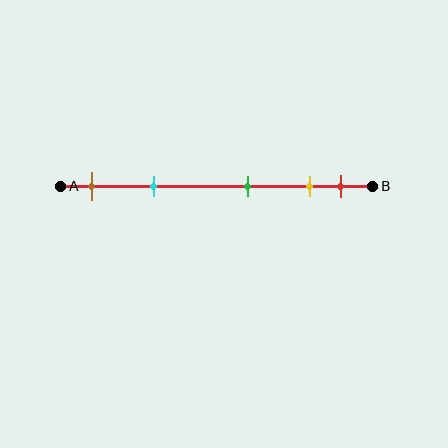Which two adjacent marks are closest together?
The yellow and red marks are the closest adjacent pair.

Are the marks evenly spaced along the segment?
No, the marks are not evenly spaced.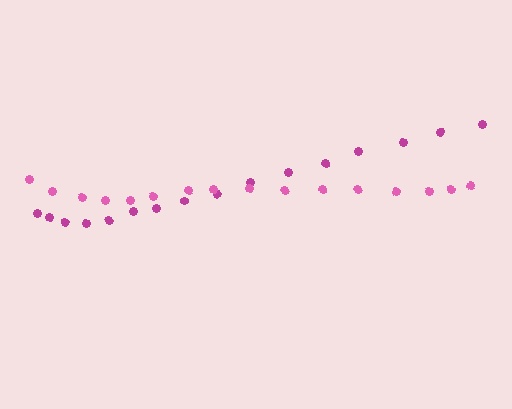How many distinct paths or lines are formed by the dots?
There are 2 distinct paths.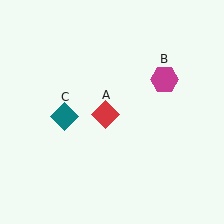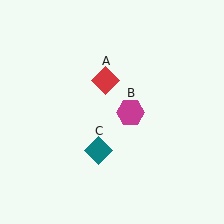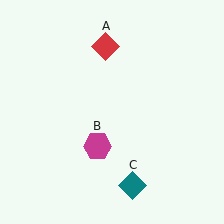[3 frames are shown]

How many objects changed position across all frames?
3 objects changed position: red diamond (object A), magenta hexagon (object B), teal diamond (object C).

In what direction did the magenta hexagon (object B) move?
The magenta hexagon (object B) moved down and to the left.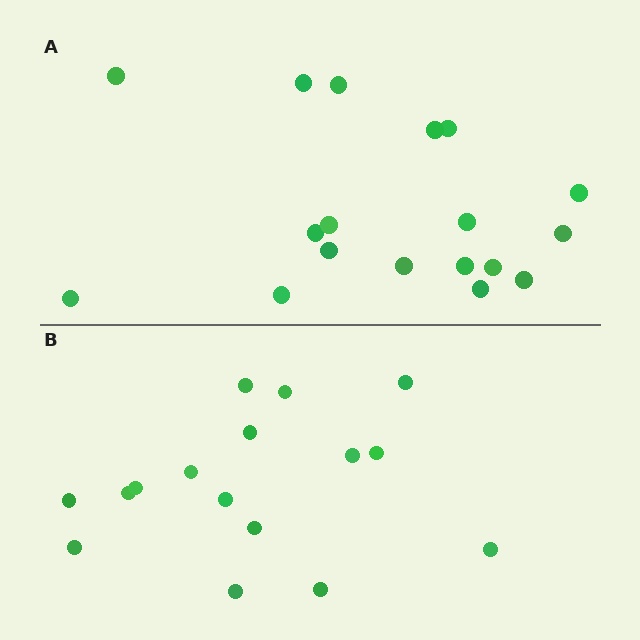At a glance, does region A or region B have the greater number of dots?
Region A (the top region) has more dots.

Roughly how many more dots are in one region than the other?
Region A has just a few more — roughly 2 or 3 more dots than region B.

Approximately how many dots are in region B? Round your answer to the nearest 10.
About 20 dots. (The exact count is 16, which rounds to 20.)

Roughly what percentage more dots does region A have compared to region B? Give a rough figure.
About 10% more.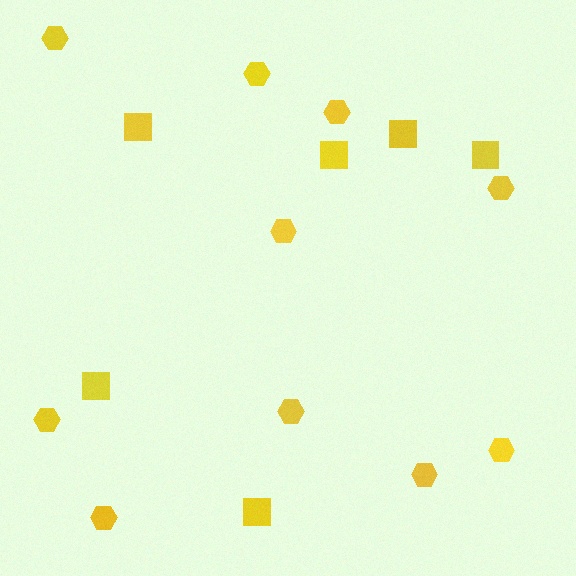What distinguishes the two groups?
There are 2 groups: one group of hexagons (10) and one group of squares (6).